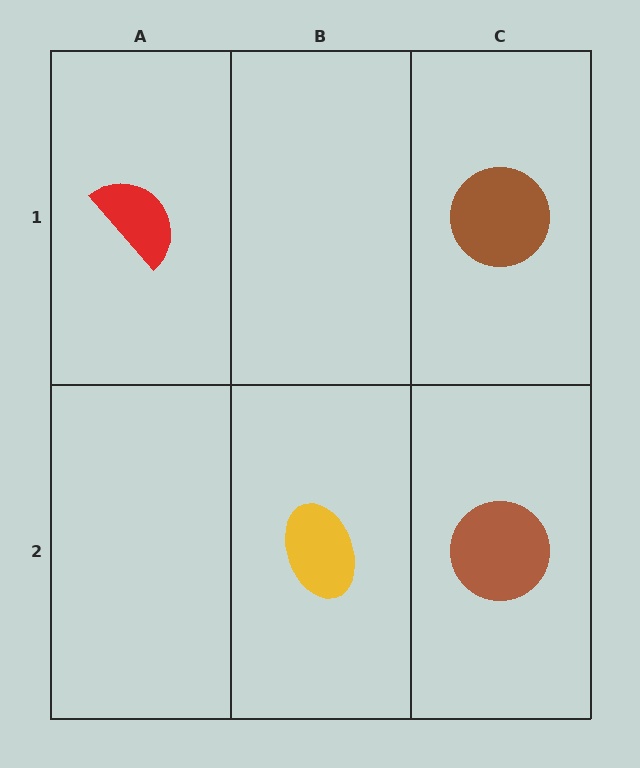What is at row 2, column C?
A brown circle.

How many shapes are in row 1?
2 shapes.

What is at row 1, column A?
A red semicircle.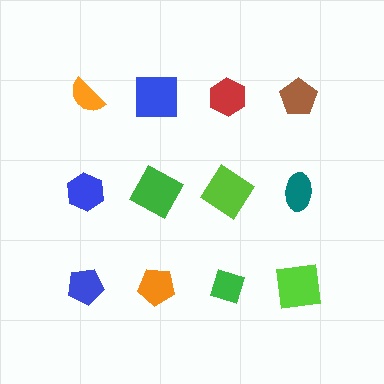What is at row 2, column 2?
A green square.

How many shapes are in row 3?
4 shapes.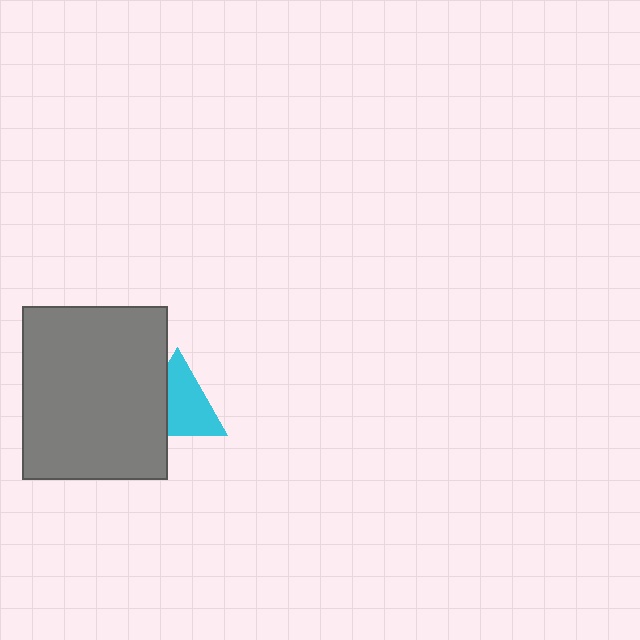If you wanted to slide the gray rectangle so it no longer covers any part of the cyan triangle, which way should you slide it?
Slide it left — that is the most direct way to separate the two shapes.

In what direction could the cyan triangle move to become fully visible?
The cyan triangle could move right. That would shift it out from behind the gray rectangle entirely.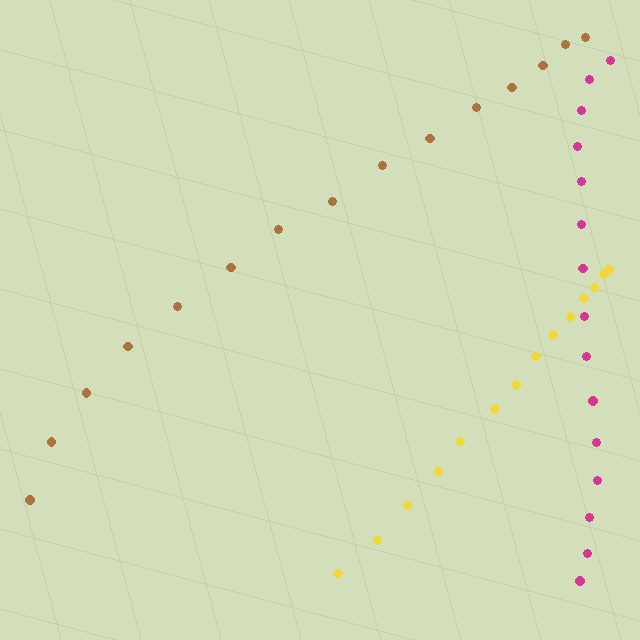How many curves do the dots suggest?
There are 3 distinct paths.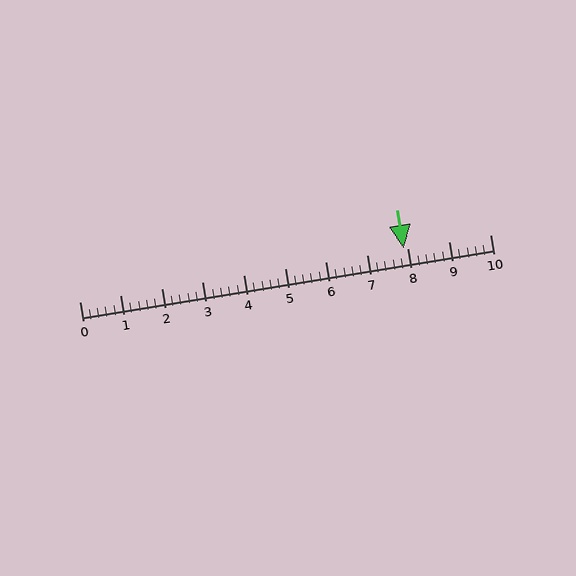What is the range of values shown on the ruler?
The ruler shows values from 0 to 10.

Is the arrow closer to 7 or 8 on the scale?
The arrow is closer to 8.